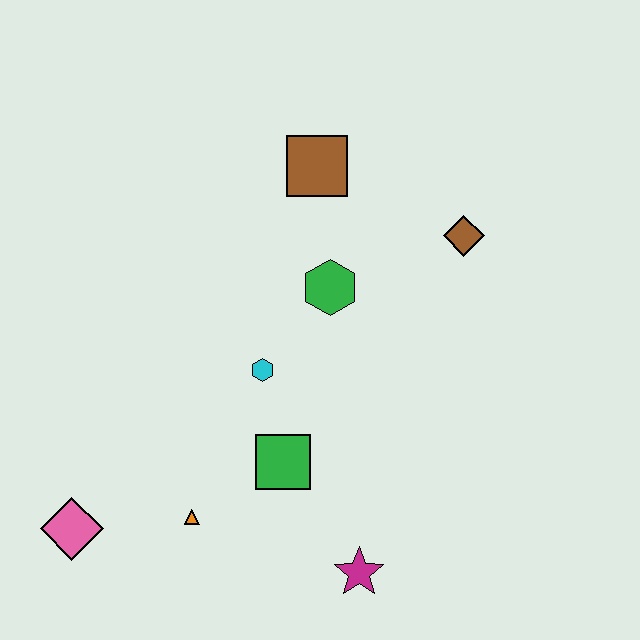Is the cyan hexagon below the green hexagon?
Yes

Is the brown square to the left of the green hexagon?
Yes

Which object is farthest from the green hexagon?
The pink diamond is farthest from the green hexagon.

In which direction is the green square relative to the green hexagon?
The green square is below the green hexagon.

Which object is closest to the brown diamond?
The green hexagon is closest to the brown diamond.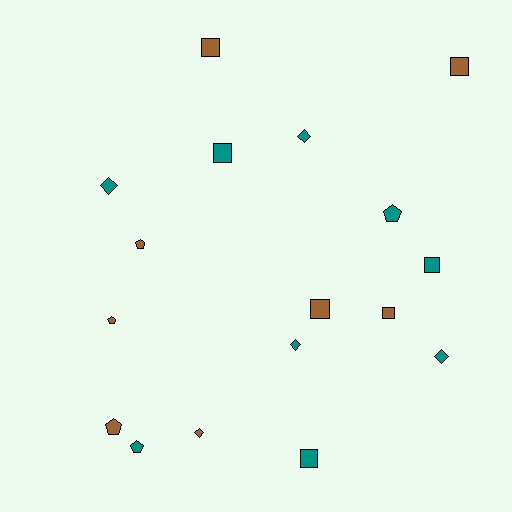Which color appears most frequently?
Teal, with 9 objects.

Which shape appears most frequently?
Square, with 7 objects.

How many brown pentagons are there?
There are 3 brown pentagons.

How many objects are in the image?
There are 17 objects.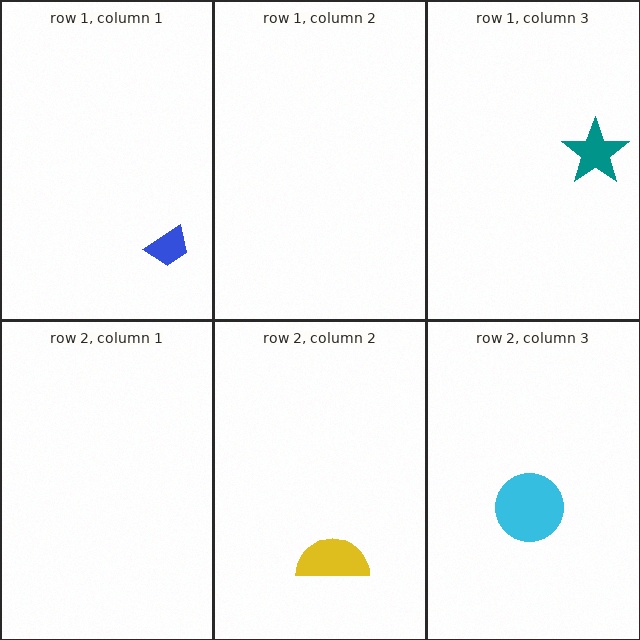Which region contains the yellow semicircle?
The row 2, column 2 region.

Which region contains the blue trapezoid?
The row 1, column 1 region.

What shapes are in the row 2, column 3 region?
The cyan circle.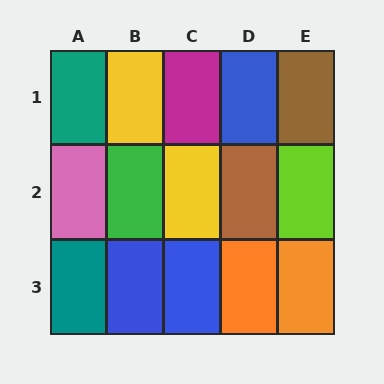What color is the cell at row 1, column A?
Teal.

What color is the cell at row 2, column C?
Yellow.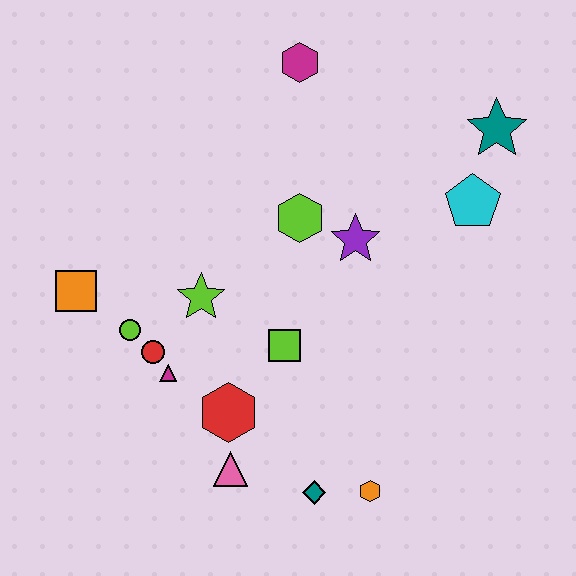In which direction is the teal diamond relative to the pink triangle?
The teal diamond is to the right of the pink triangle.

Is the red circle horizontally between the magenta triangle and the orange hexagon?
No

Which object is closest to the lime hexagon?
The purple star is closest to the lime hexagon.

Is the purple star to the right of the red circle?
Yes